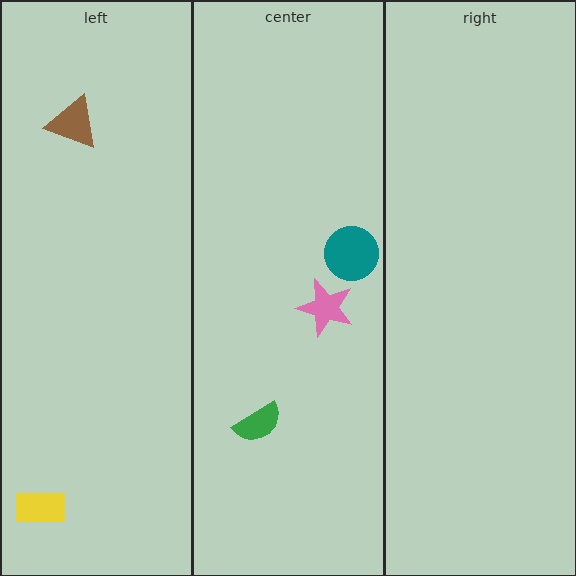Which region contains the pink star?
The center region.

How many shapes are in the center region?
3.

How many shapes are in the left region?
2.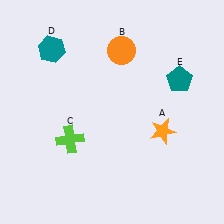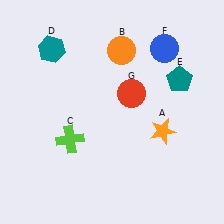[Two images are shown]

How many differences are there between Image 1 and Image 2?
There are 2 differences between the two images.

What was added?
A blue circle (F), a red circle (G) were added in Image 2.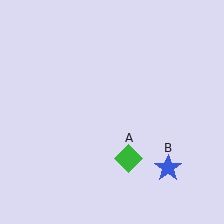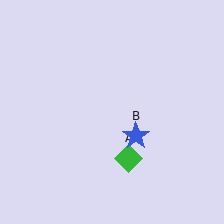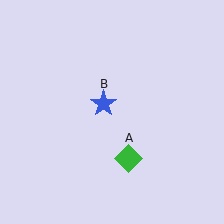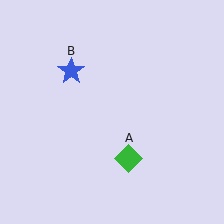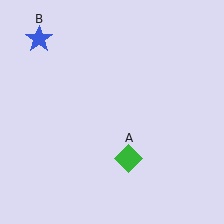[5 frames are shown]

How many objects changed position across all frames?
1 object changed position: blue star (object B).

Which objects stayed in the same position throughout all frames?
Green diamond (object A) remained stationary.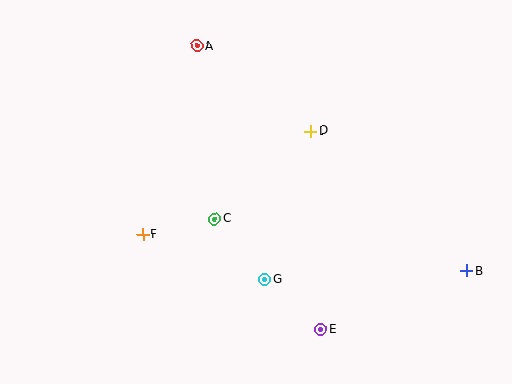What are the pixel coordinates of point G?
Point G is at (265, 280).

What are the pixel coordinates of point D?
Point D is at (310, 131).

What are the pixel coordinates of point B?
Point B is at (467, 271).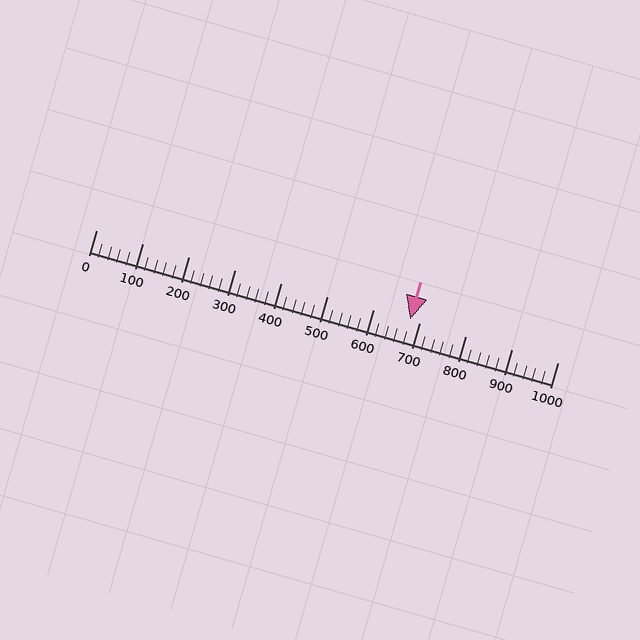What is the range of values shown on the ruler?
The ruler shows values from 0 to 1000.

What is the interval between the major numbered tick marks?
The major tick marks are spaced 100 units apart.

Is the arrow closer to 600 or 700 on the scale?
The arrow is closer to 700.